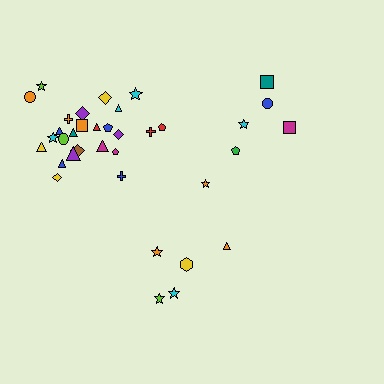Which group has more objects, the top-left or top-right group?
The top-left group.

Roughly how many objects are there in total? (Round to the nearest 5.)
Roughly 35 objects in total.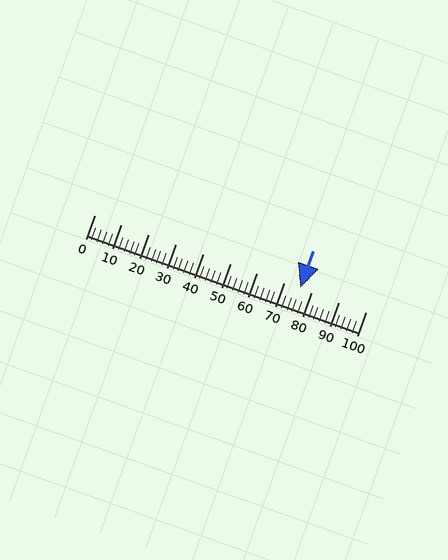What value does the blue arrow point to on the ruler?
The blue arrow points to approximately 76.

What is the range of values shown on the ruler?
The ruler shows values from 0 to 100.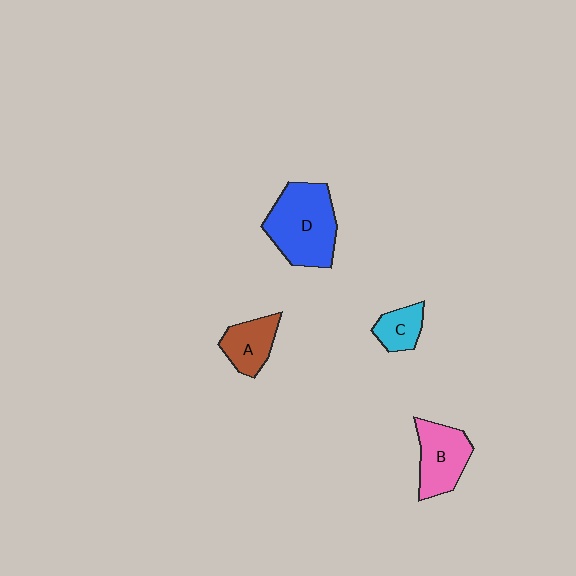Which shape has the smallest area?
Shape C (cyan).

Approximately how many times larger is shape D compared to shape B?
Approximately 1.5 times.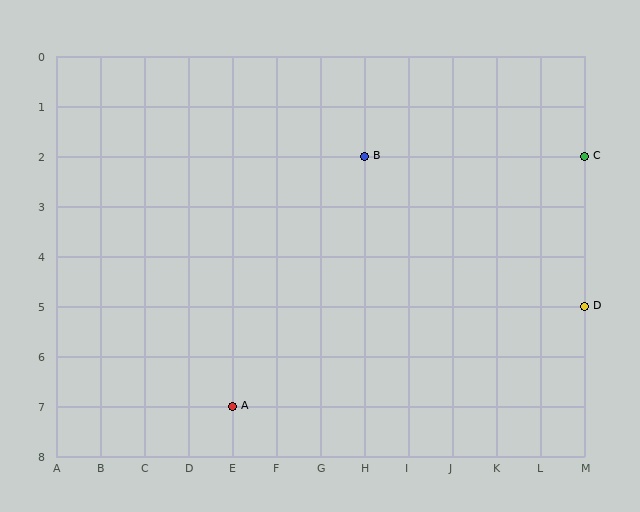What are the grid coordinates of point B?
Point B is at grid coordinates (H, 2).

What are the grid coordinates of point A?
Point A is at grid coordinates (E, 7).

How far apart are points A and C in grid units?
Points A and C are 8 columns and 5 rows apart (about 9.4 grid units diagonally).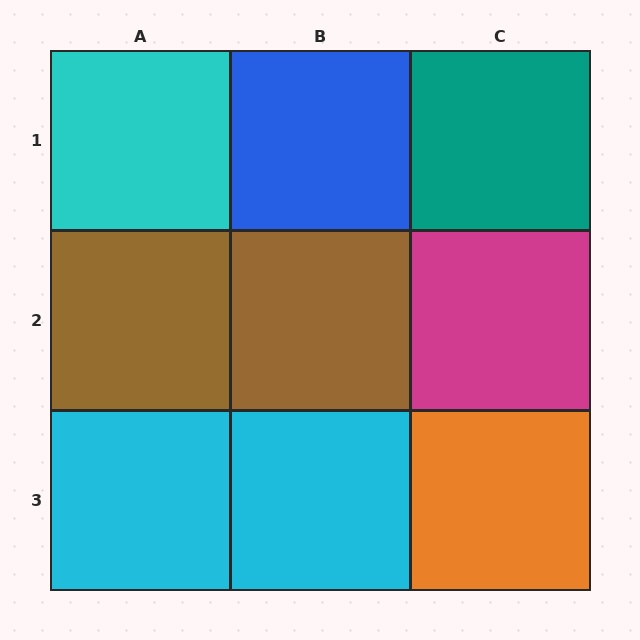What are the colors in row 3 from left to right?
Cyan, cyan, orange.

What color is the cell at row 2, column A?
Brown.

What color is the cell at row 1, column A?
Cyan.